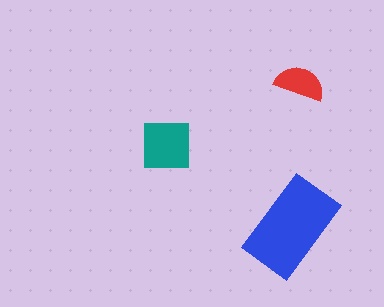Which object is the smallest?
The red semicircle.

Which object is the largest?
The blue rectangle.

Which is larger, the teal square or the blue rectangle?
The blue rectangle.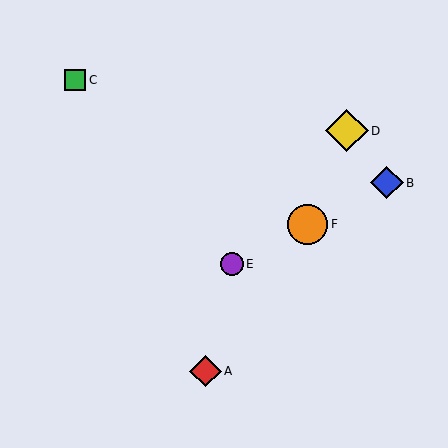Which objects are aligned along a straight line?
Objects B, E, F are aligned along a straight line.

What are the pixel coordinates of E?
Object E is at (232, 264).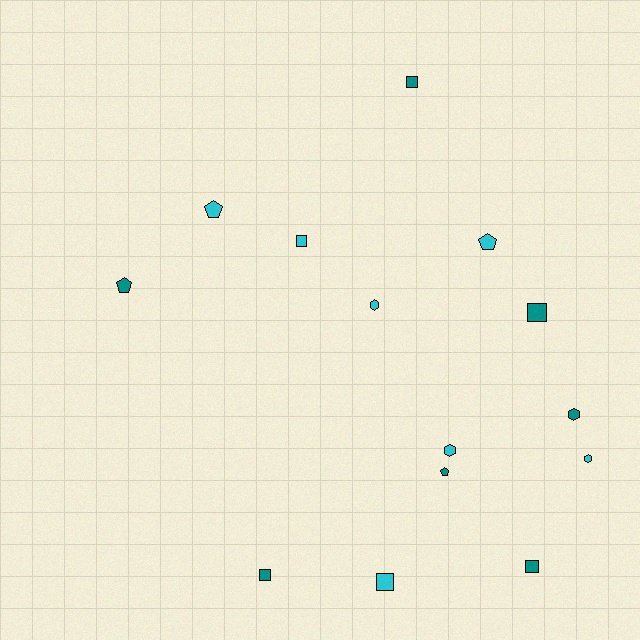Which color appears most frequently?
Teal, with 7 objects.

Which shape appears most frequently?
Square, with 6 objects.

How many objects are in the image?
There are 14 objects.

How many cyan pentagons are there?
There are 2 cyan pentagons.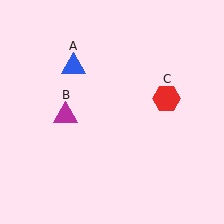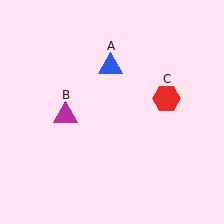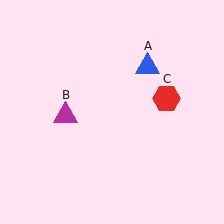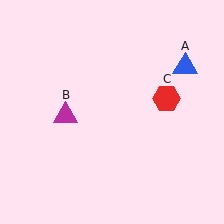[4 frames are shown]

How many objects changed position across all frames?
1 object changed position: blue triangle (object A).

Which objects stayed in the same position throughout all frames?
Magenta triangle (object B) and red hexagon (object C) remained stationary.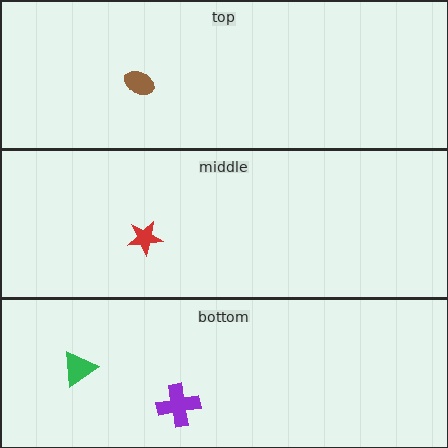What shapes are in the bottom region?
The green triangle, the purple cross.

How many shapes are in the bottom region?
2.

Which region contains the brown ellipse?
The top region.